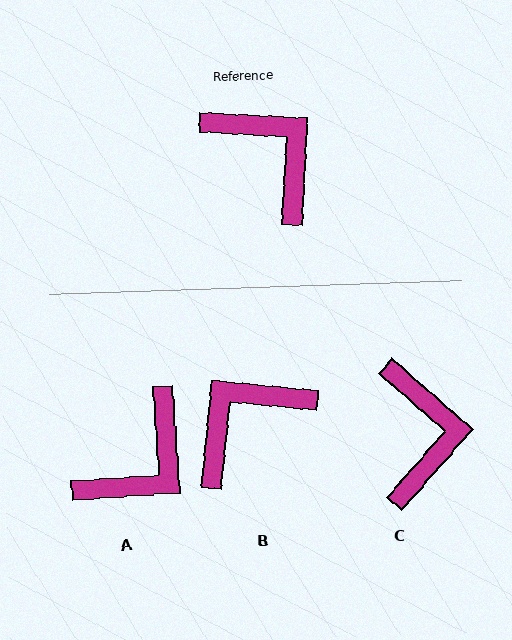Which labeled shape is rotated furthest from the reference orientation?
B, about 87 degrees away.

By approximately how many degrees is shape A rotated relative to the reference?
Approximately 83 degrees clockwise.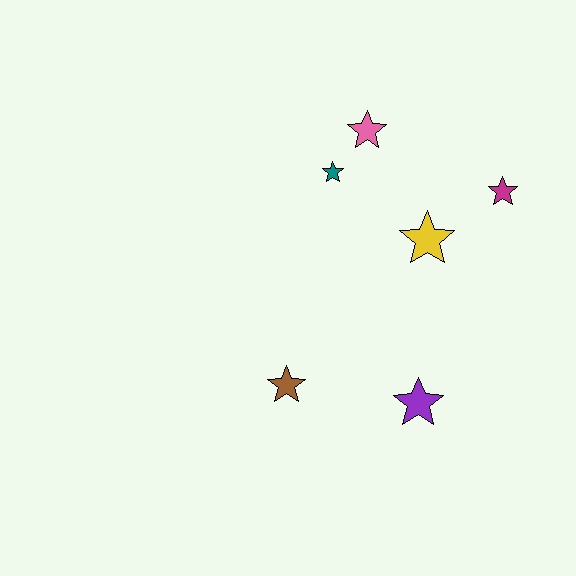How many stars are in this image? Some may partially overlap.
There are 6 stars.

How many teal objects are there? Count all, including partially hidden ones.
There is 1 teal object.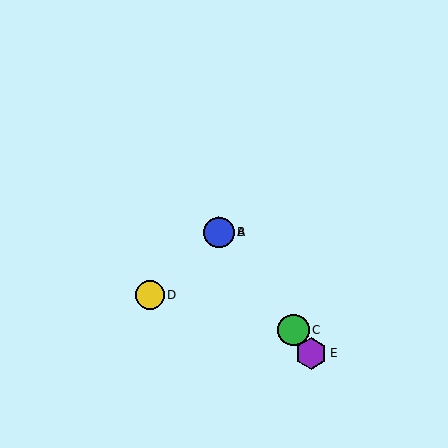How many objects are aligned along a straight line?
4 objects (A, B, C, E) are aligned along a straight line.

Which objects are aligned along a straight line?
Objects A, B, C, E are aligned along a straight line.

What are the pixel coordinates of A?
Object A is at (219, 232).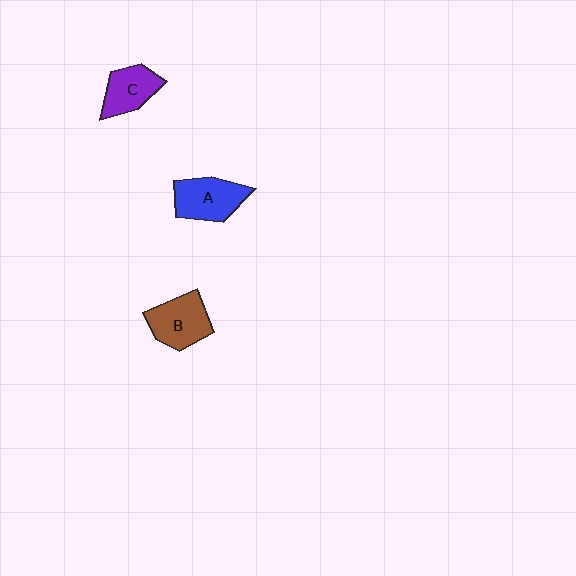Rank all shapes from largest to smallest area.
From largest to smallest: A (blue), B (brown), C (purple).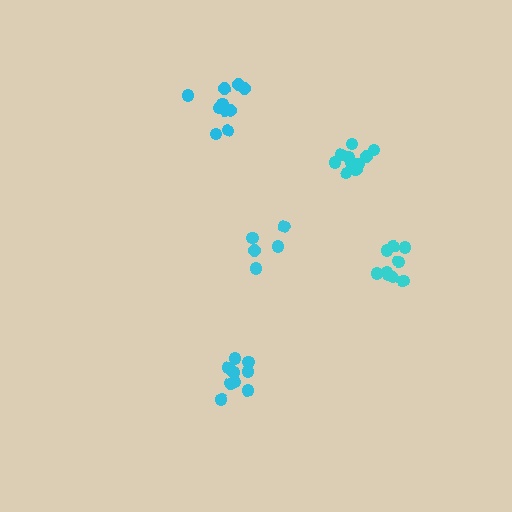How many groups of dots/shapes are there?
There are 5 groups.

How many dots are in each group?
Group 1: 11 dots, Group 2: 9 dots, Group 3: 5 dots, Group 4: 10 dots, Group 5: 10 dots (45 total).